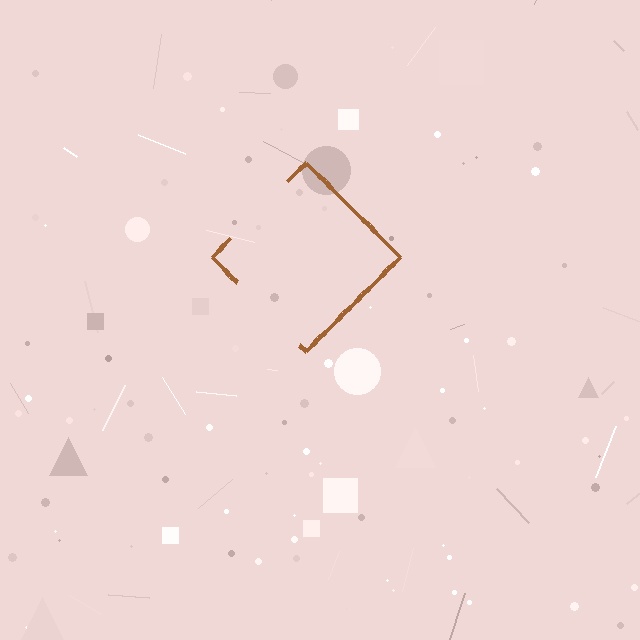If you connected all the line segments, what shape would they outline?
They would outline a diamond.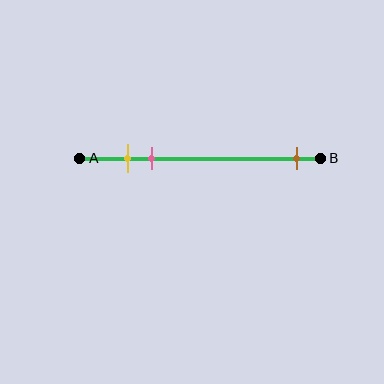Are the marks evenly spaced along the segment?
No, the marks are not evenly spaced.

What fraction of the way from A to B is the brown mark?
The brown mark is approximately 90% (0.9) of the way from A to B.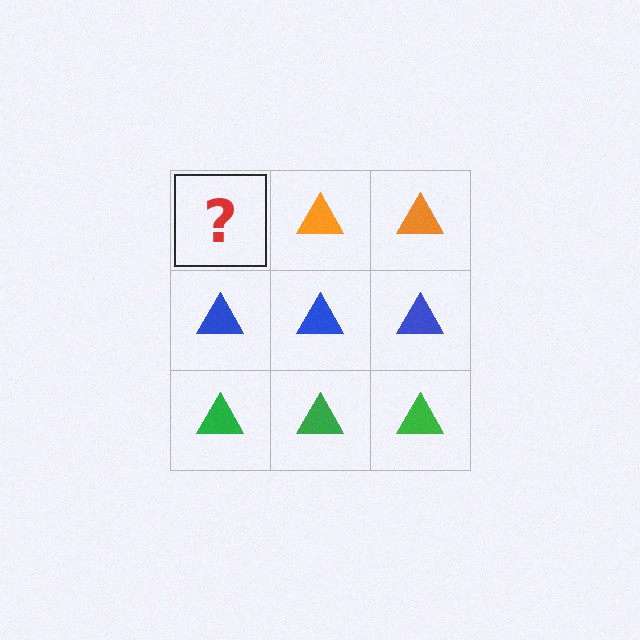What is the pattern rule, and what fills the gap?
The rule is that each row has a consistent color. The gap should be filled with an orange triangle.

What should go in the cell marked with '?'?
The missing cell should contain an orange triangle.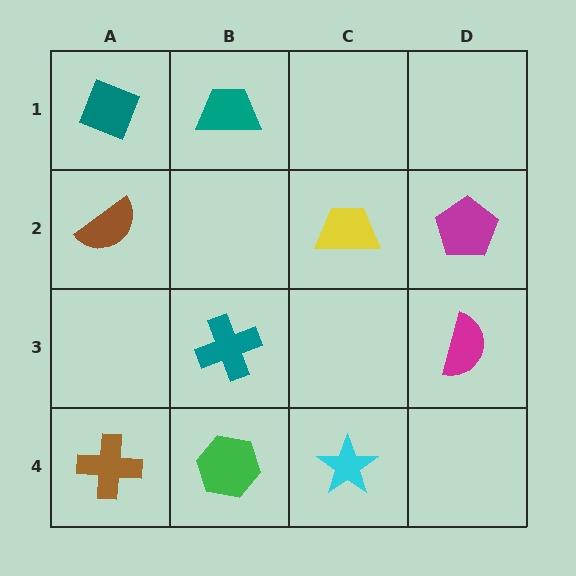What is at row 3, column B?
A teal cross.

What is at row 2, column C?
A yellow trapezoid.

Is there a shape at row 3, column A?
No, that cell is empty.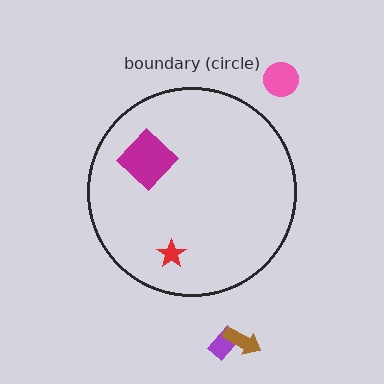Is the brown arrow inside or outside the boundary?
Outside.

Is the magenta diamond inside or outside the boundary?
Inside.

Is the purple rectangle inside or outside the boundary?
Outside.